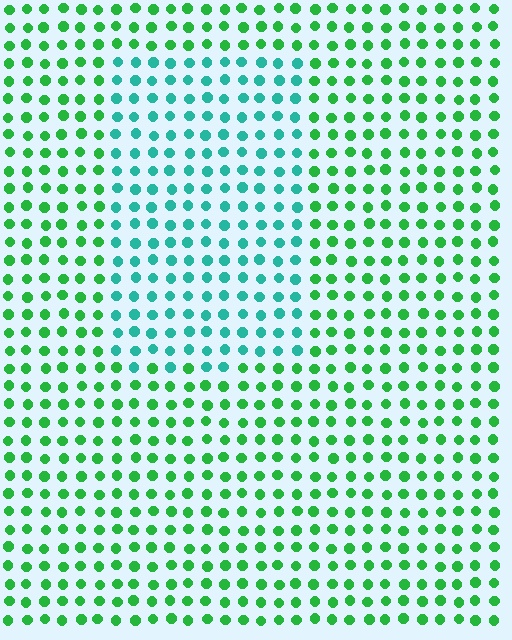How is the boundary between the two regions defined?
The boundary is defined purely by a slight shift in hue (about 41 degrees). Spacing, size, and orientation are identical on both sides.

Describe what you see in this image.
The image is filled with small green elements in a uniform arrangement. A rectangle-shaped region is visible where the elements are tinted to a slightly different hue, forming a subtle color boundary.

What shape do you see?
I see a rectangle.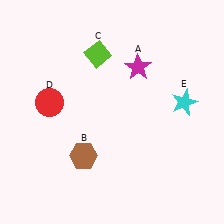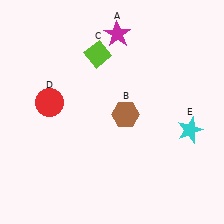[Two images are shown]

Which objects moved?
The objects that moved are: the magenta star (A), the brown hexagon (B), the cyan star (E).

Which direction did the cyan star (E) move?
The cyan star (E) moved down.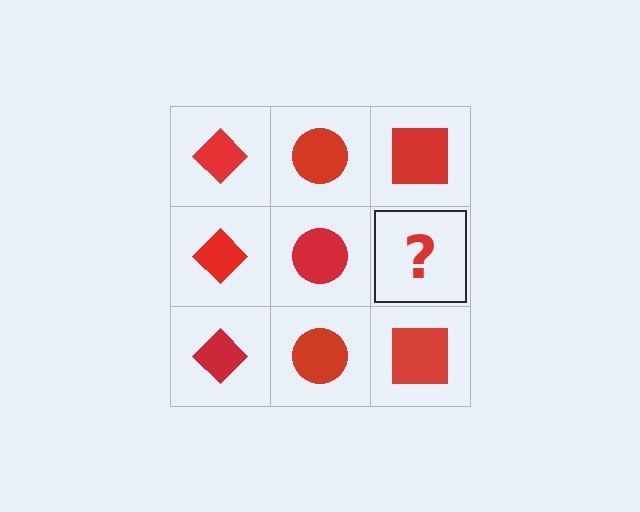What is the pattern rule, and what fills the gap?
The rule is that each column has a consistent shape. The gap should be filled with a red square.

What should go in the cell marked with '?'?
The missing cell should contain a red square.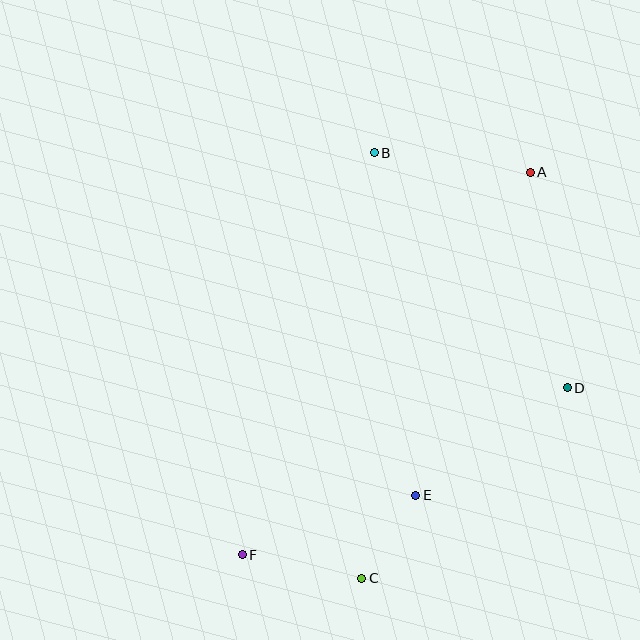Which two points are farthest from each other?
Points A and F are farthest from each other.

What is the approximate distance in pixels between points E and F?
The distance between E and F is approximately 183 pixels.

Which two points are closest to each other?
Points C and E are closest to each other.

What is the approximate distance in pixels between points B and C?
The distance between B and C is approximately 425 pixels.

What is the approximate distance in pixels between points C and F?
The distance between C and F is approximately 122 pixels.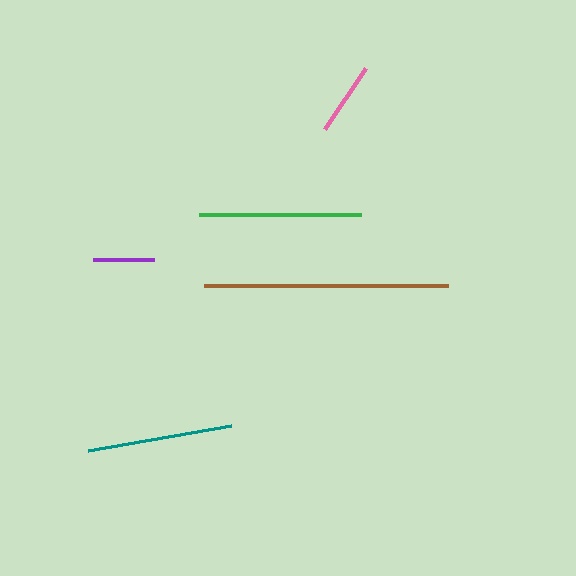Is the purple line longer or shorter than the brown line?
The brown line is longer than the purple line.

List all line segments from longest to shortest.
From longest to shortest: brown, green, teal, pink, purple.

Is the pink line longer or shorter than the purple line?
The pink line is longer than the purple line.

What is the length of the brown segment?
The brown segment is approximately 244 pixels long.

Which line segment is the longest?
The brown line is the longest at approximately 244 pixels.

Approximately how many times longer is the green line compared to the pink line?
The green line is approximately 2.2 times the length of the pink line.